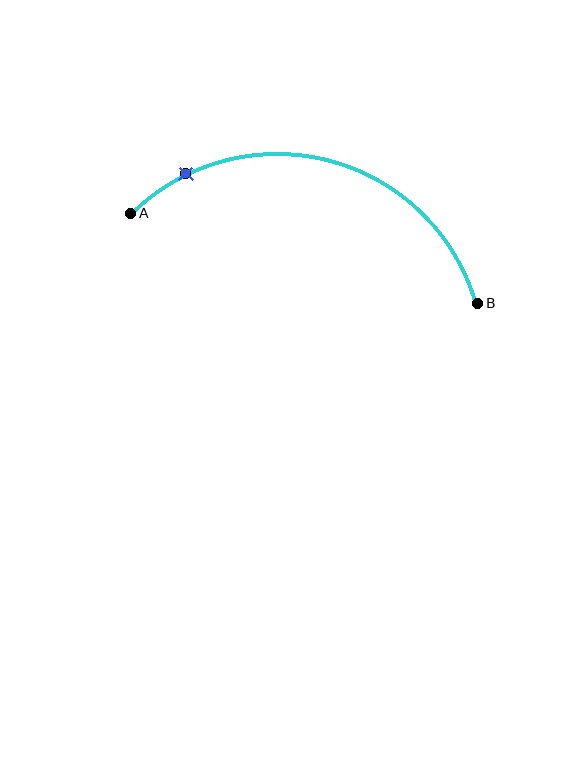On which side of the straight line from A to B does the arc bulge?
The arc bulges above the straight line connecting A and B.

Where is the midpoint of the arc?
The arc midpoint is the point on the curve farthest from the straight line joining A and B. It sits above that line.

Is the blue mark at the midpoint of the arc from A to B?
No. The blue mark lies on the arc but is closer to endpoint A. The arc midpoint would be at the point on the curve equidistant along the arc from both A and B.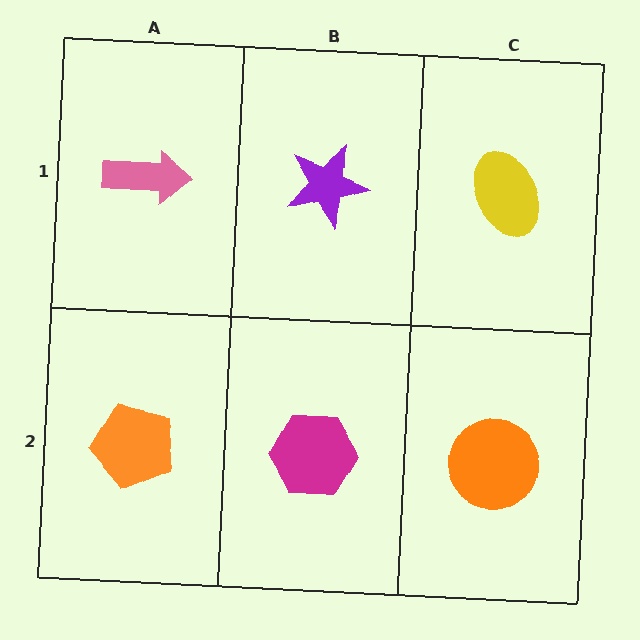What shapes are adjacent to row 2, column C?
A yellow ellipse (row 1, column C), a magenta hexagon (row 2, column B).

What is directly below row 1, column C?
An orange circle.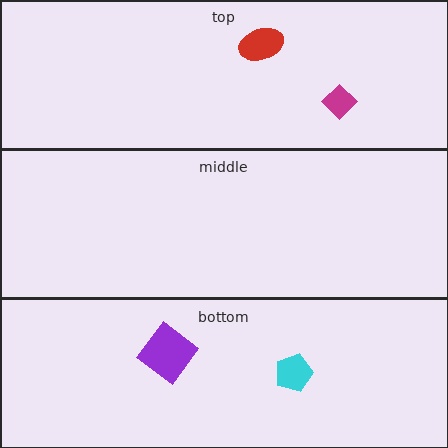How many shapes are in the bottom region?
2.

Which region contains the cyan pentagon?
The bottom region.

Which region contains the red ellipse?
The top region.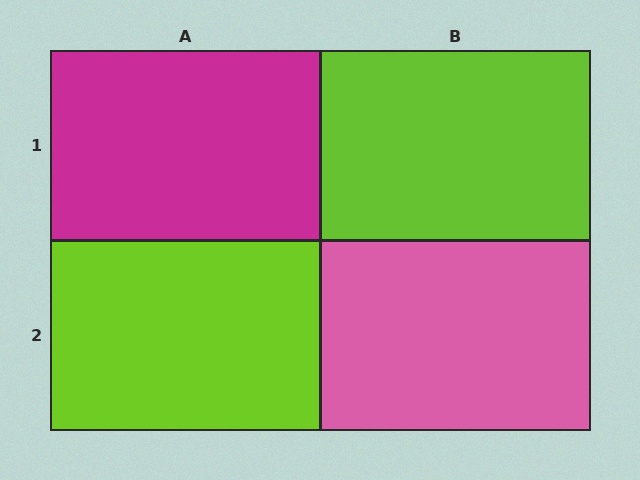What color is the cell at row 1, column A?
Magenta.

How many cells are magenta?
1 cell is magenta.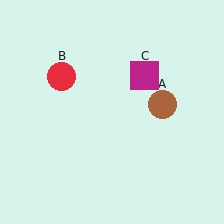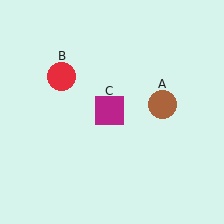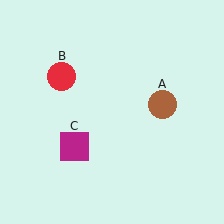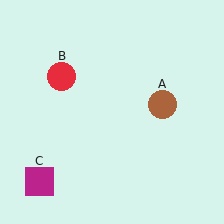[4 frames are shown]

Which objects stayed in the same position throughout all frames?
Brown circle (object A) and red circle (object B) remained stationary.